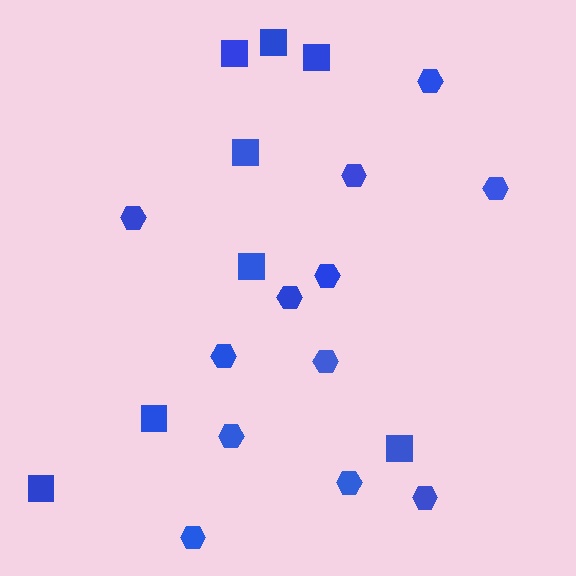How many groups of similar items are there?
There are 2 groups: one group of squares (8) and one group of hexagons (12).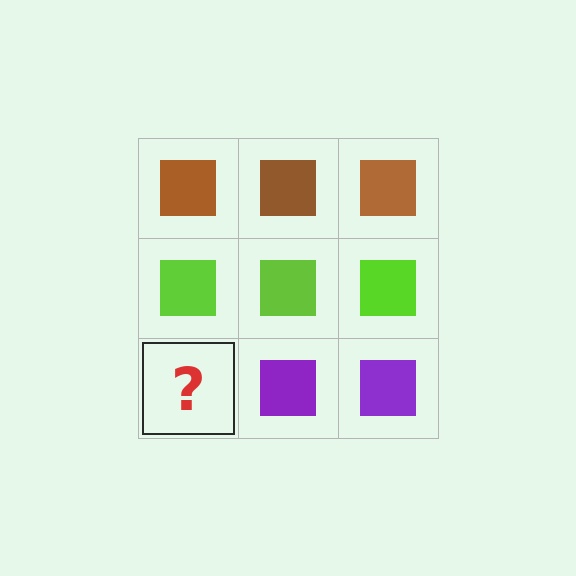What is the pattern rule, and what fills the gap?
The rule is that each row has a consistent color. The gap should be filled with a purple square.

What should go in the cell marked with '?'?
The missing cell should contain a purple square.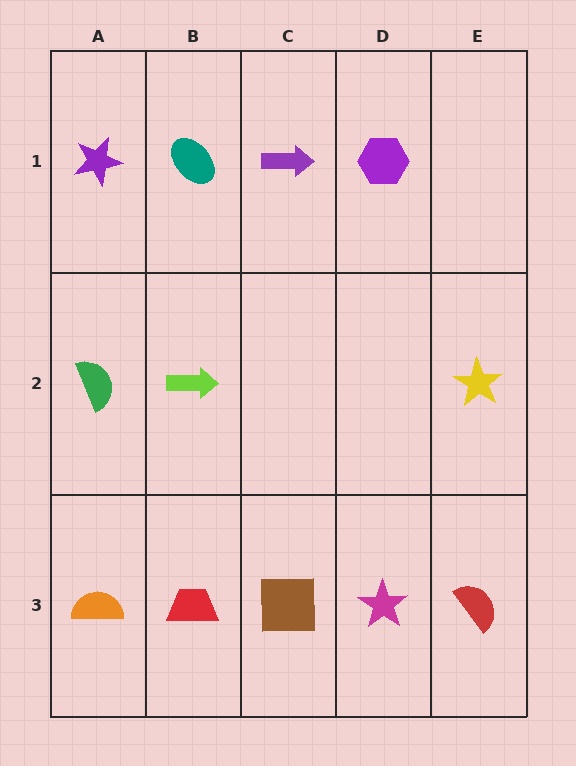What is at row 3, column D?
A magenta star.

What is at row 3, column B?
A red trapezoid.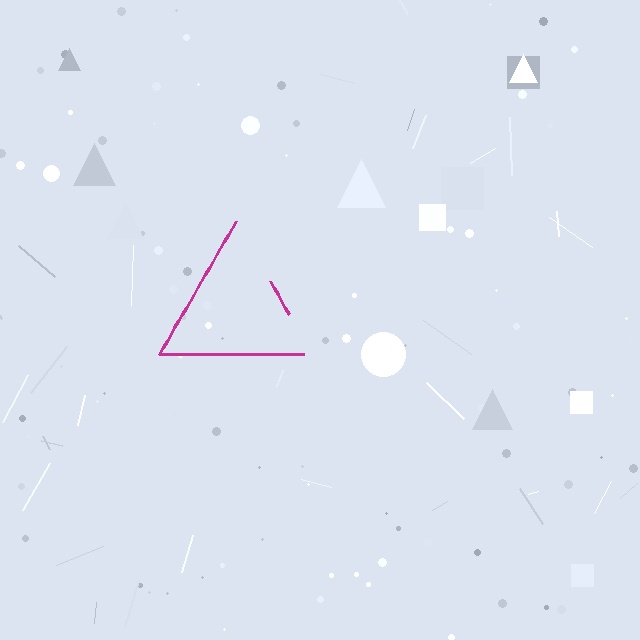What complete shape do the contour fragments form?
The contour fragments form a triangle.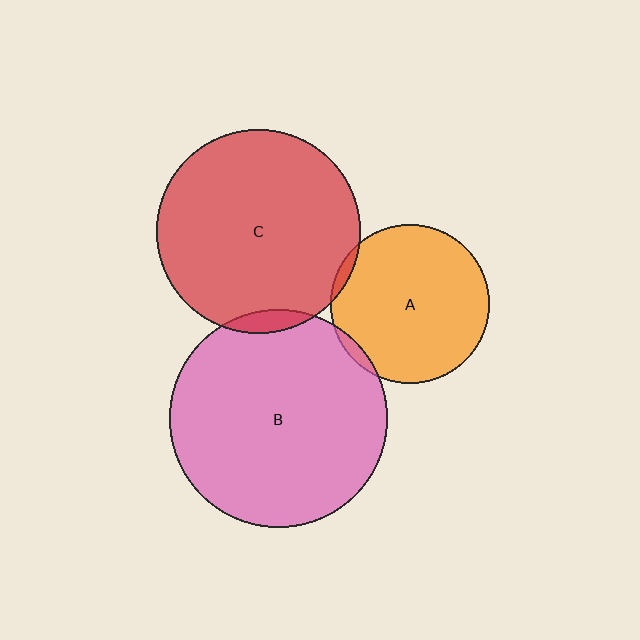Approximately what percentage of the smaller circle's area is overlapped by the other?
Approximately 5%.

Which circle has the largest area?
Circle B (pink).